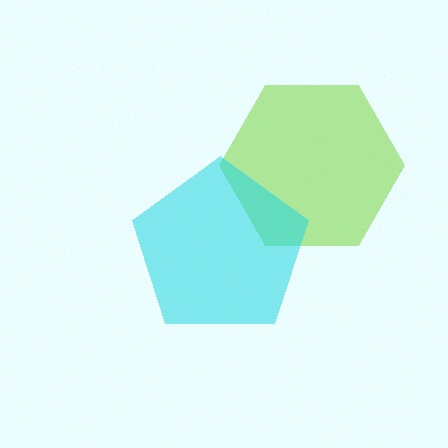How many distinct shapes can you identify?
There are 2 distinct shapes: a lime hexagon, a cyan pentagon.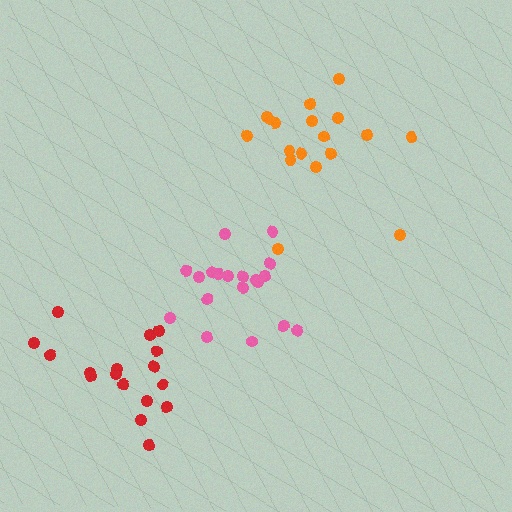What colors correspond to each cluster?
The clusters are colored: pink, red, orange.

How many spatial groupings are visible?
There are 3 spatial groupings.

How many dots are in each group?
Group 1: 19 dots, Group 2: 17 dots, Group 3: 18 dots (54 total).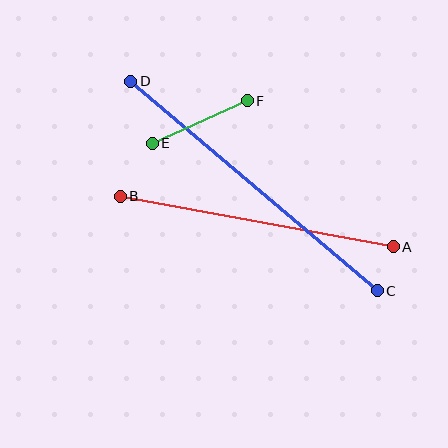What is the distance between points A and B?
The distance is approximately 277 pixels.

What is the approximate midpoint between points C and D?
The midpoint is at approximately (254, 186) pixels.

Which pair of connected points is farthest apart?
Points C and D are farthest apart.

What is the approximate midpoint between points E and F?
The midpoint is at approximately (200, 122) pixels.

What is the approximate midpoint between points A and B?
The midpoint is at approximately (257, 222) pixels.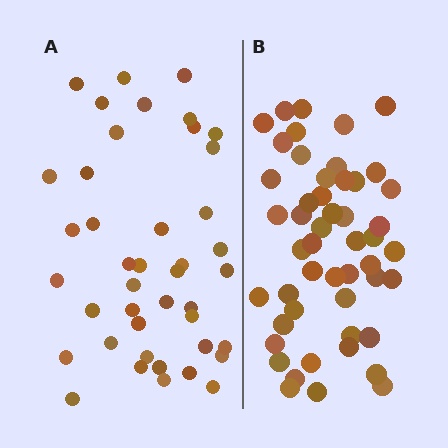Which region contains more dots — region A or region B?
Region B (the right region) has more dots.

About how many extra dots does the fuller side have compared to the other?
Region B has roughly 8 or so more dots than region A.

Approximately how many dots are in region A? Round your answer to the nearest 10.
About 40 dots. (The exact count is 42, which rounds to 40.)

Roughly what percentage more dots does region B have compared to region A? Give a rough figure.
About 20% more.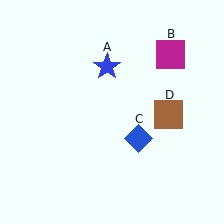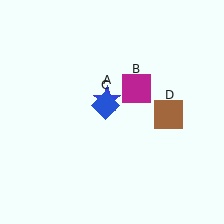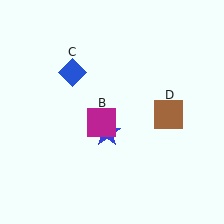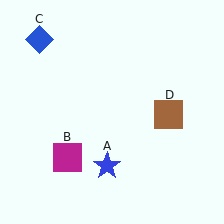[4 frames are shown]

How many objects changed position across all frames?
3 objects changed position: blue star (object A), magenta square (object B), blue diamond (object C).